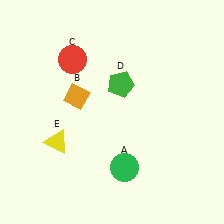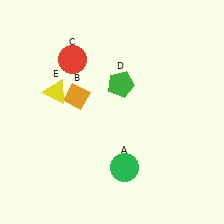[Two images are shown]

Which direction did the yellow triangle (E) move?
The yellow triangle (E) moved up.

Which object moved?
The yellow triangle (E) moved up.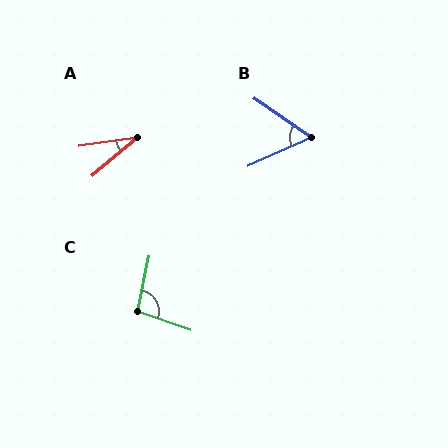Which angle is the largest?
C, at approximately 96 degrees.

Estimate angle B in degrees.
Approximately 58 degrees.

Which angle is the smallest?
A, at approximately 32 degrees.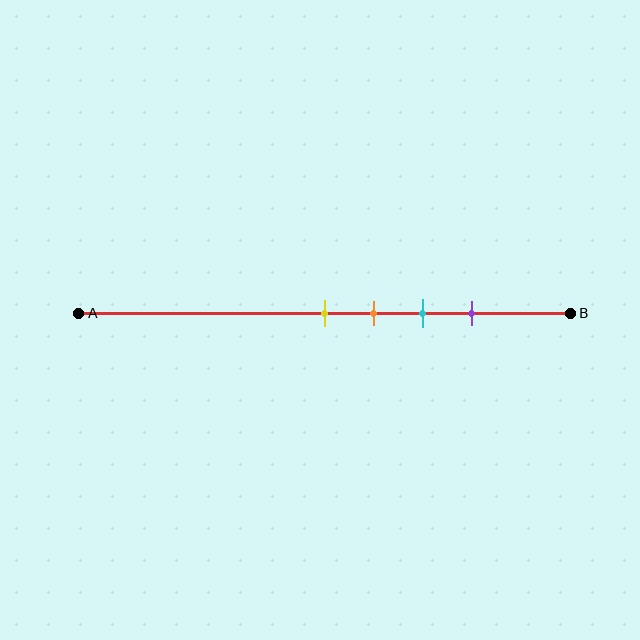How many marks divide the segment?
There are 4 marks dividing the segment.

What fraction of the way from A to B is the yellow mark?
The yellow mark is approximately 50% (0.5) of the way from A to B.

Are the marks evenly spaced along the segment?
Yes, the marks are approximately evenly spaced.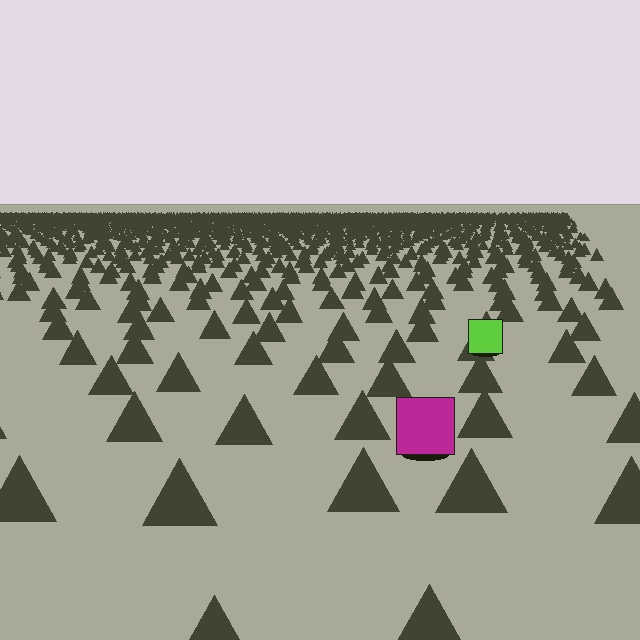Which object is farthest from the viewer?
The lime square is farthest from the viewer. It appears smaller and the ground texture around it is denser.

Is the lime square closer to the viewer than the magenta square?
No. The magenta square is closer — you can tell from the texture gradient: the ground texture is coarser near it.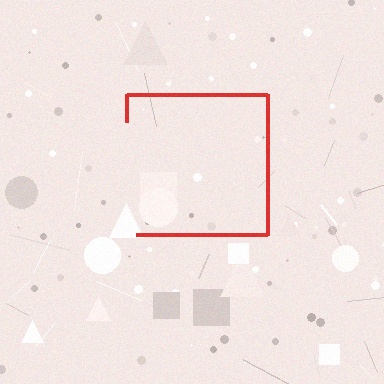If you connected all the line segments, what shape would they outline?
They would outline a square.